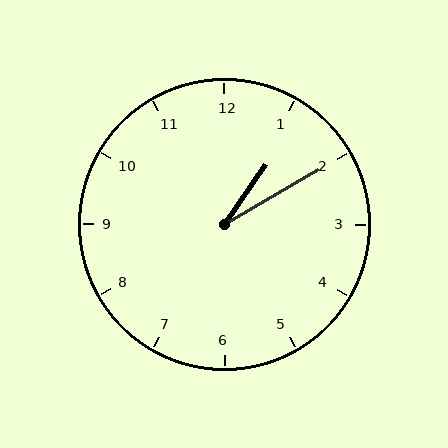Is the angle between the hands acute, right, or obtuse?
It is acute.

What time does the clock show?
1:10.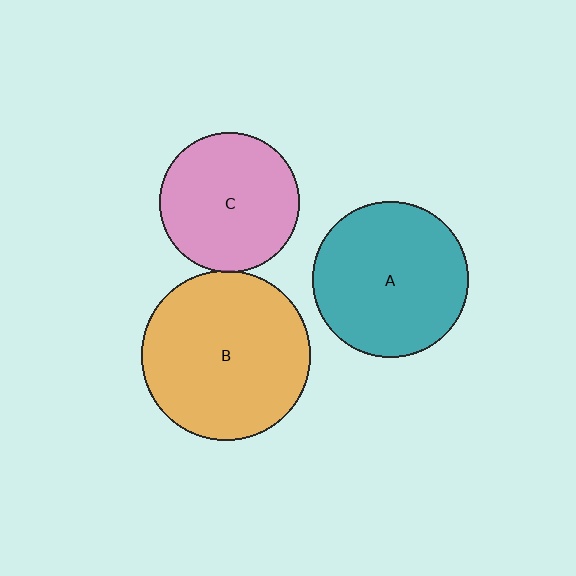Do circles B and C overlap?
Yes.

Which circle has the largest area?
Circle B (orange).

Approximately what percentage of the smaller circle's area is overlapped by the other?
Approximately 5%.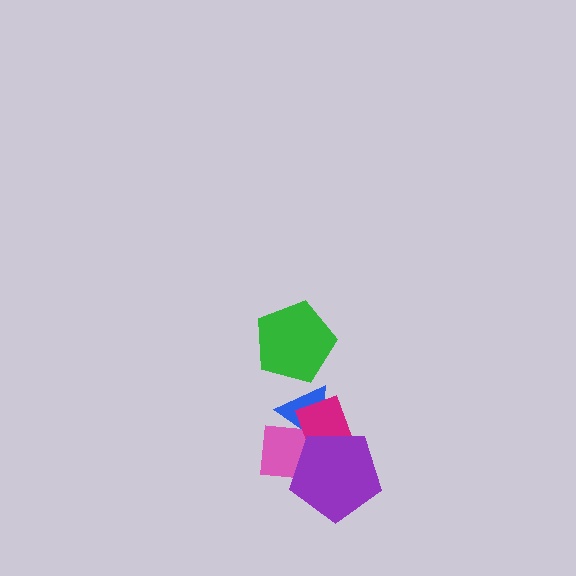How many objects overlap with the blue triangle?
3 objects overlap with the blue triangle.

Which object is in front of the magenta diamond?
The purple pentagon is in front of the magenta diamond.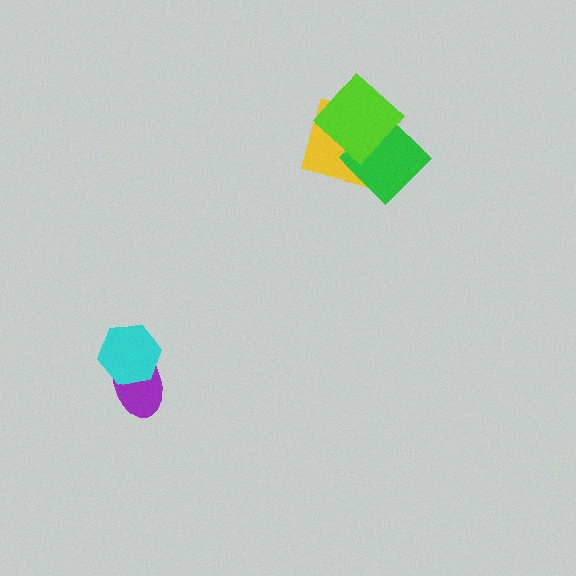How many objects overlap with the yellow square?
2 objects overlap with the yellow square.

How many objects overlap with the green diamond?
2 objects overlap with the green diamond.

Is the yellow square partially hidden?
Yes, it is partially covered by another shape.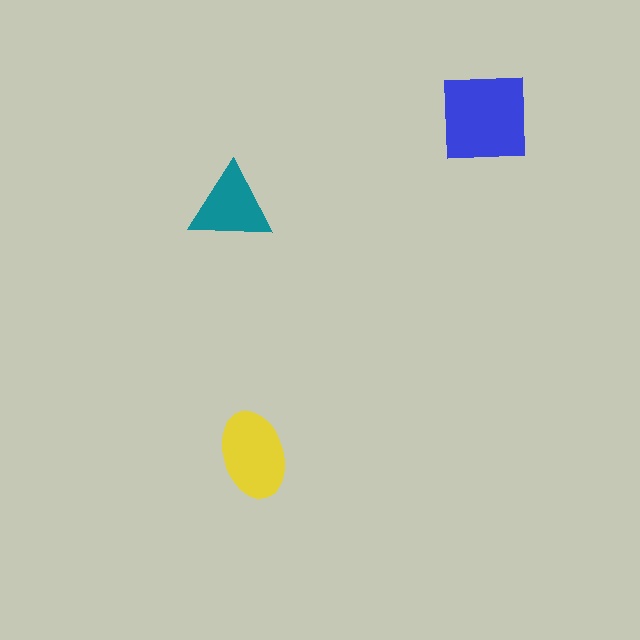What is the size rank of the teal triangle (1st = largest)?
3rd.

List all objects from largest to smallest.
The blue square, the yellow ellipse, the teal triangle.